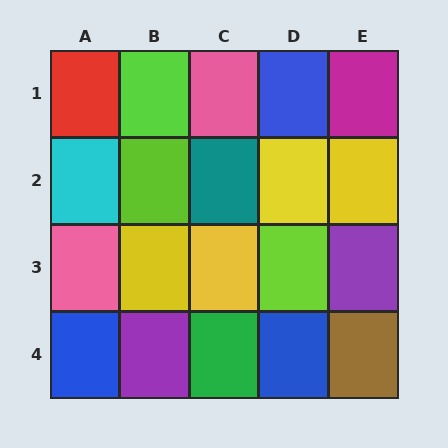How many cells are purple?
2 cells are purple.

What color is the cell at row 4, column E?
Brown.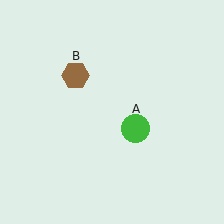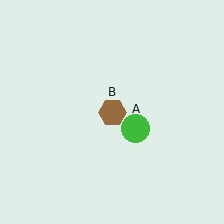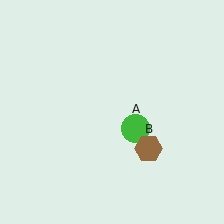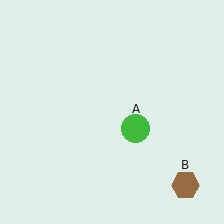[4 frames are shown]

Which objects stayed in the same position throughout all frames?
Green circle (object A) remained stationary.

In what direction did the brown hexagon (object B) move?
The brown hexagon (object B) moved down and to the right.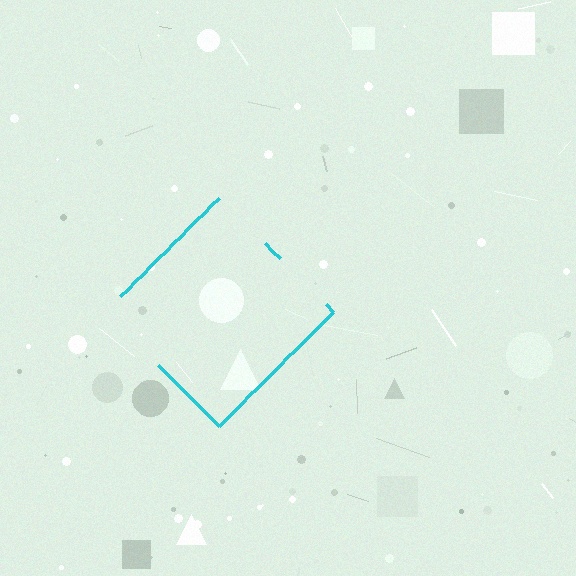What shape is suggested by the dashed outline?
The dashed outline suggests a diamond.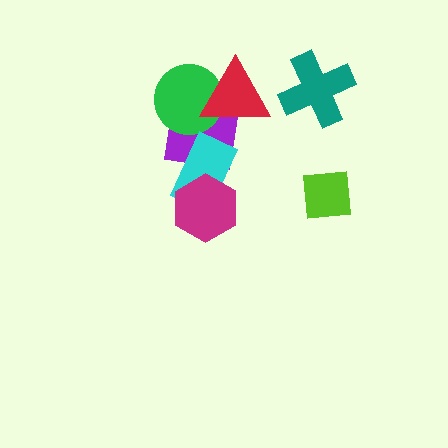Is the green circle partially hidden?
Yes, it is partially covered by another shape.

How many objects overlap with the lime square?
0 objects overlap with the lime square.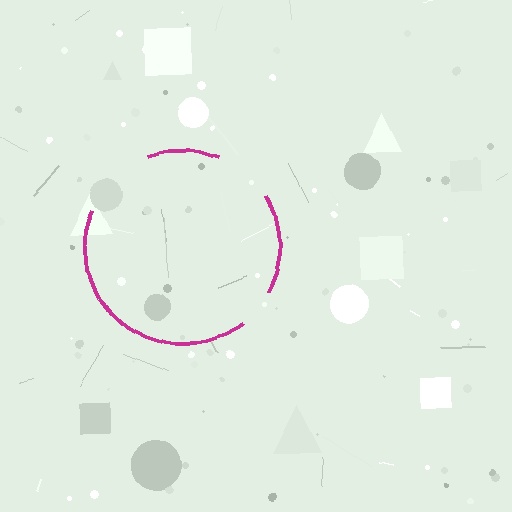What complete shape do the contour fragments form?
The contour fragments form a circle.